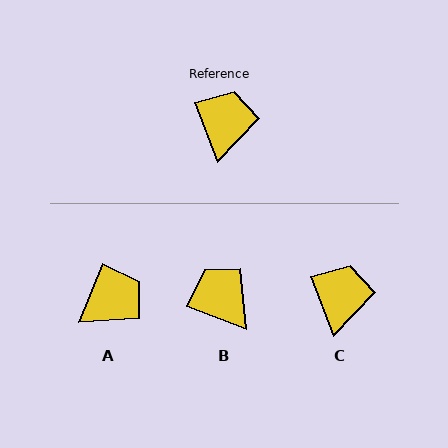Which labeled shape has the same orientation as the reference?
C.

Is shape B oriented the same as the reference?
No, it is off by about 49 degrees.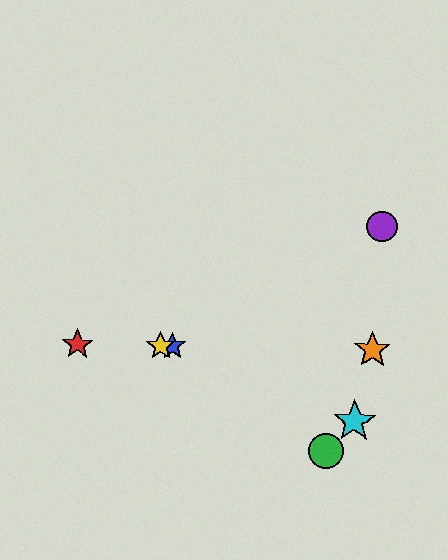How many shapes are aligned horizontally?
4 shapes (the red star, the blue star, the yellow star, the orange star) are aligned horizontally.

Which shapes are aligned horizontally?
The red star, the blue star, the yellow star, the orange star are aligned horizontally.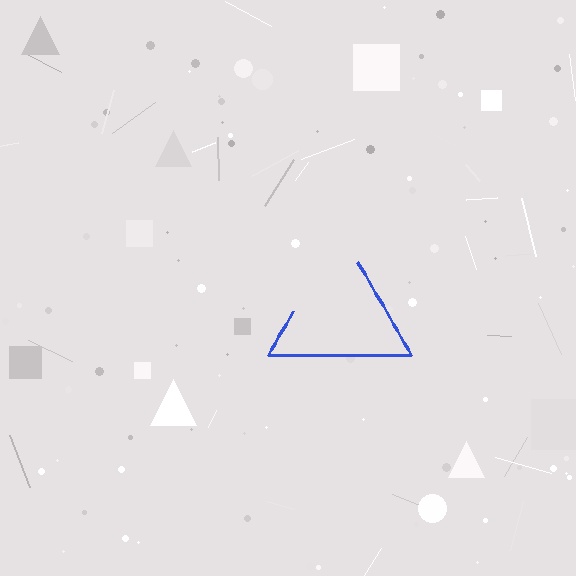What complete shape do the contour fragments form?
The contour fragments form a triangle.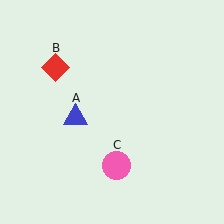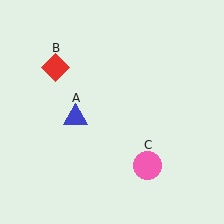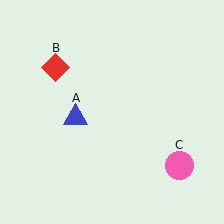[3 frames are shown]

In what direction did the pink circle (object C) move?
The pink circle (object C) moved right.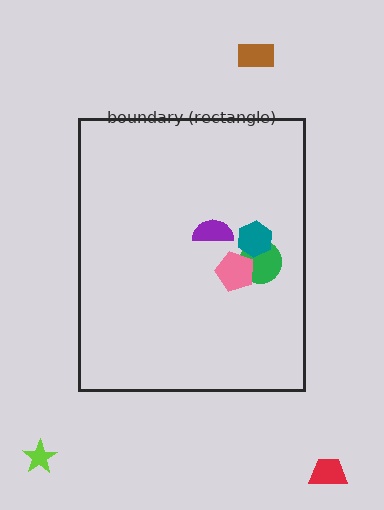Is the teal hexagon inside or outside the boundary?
Inside.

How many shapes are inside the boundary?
4 inside, 3 outside.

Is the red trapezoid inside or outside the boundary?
Outside.